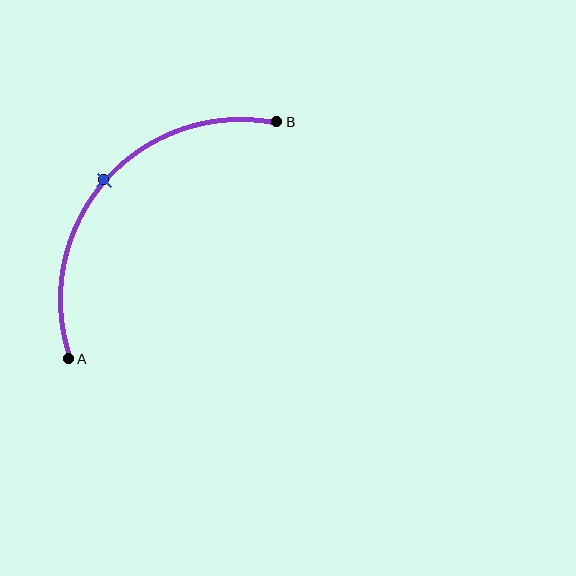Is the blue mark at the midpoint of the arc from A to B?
Yes. The blue mark lies on the arc at equal arc-length from both A and B — it is the arc midpoint.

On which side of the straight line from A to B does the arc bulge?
The arc bulges above and to the left of the straight line connecting A and B.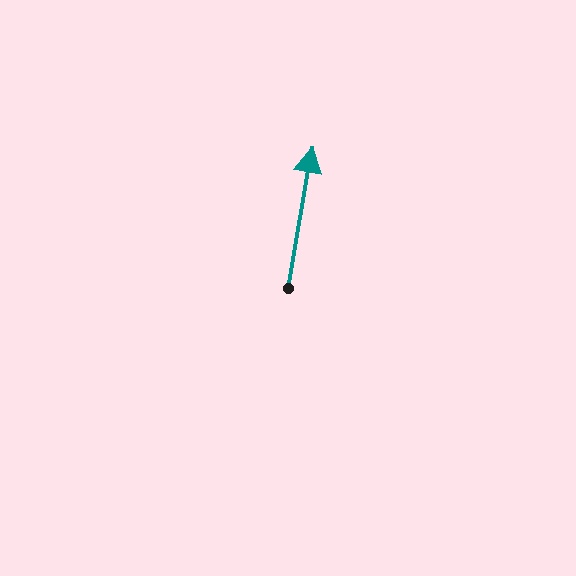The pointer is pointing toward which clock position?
Roughly 12 o'clock.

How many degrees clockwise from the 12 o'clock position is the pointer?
Approximately 10 degrees.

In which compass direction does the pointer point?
North.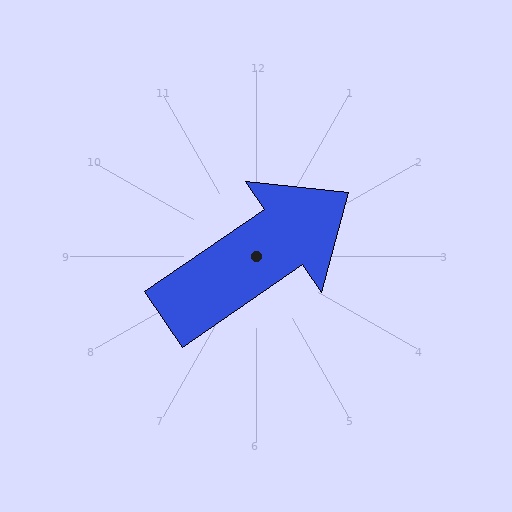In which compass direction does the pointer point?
Northeast.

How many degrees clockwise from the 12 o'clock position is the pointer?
Approximately 55 degrees.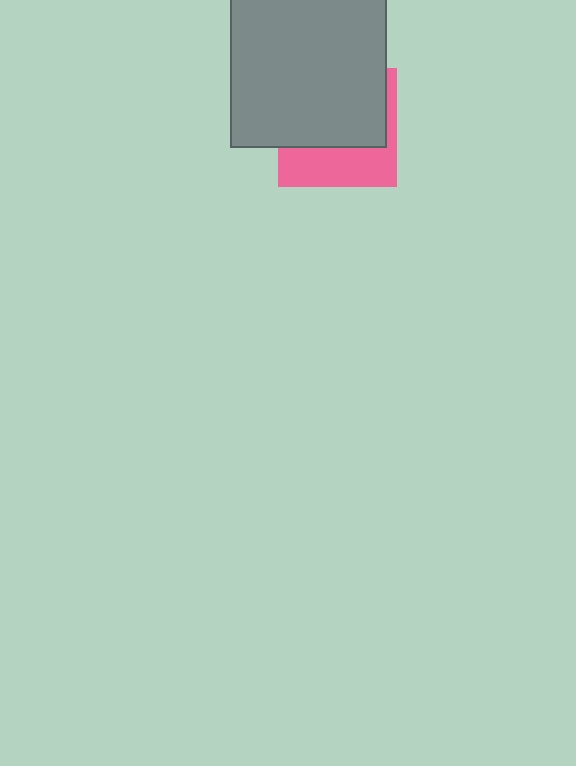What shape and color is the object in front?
The object in front is a gray square.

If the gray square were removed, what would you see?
You would see the complete pink square.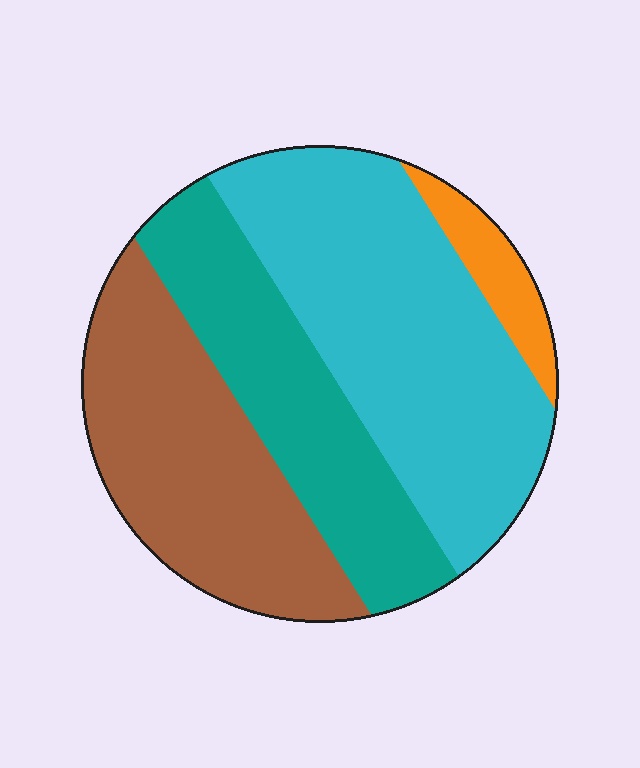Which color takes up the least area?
Orange, at roughly 5%.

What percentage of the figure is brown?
Brown covers 29% of the figure.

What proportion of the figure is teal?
Teal takes up about one quarter (1/4) of the figure.